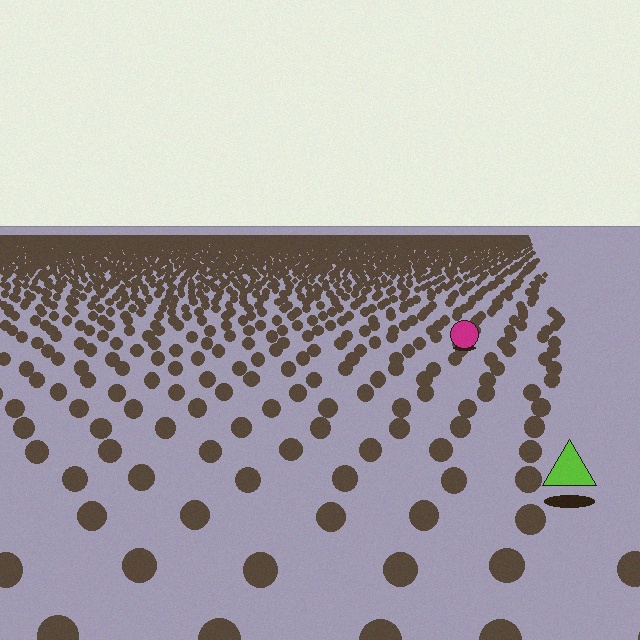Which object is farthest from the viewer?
The magenta circle is farthest from the viewer. It appears smaller and the ground texture around it is denser.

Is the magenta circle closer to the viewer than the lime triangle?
No. The lime triangle is closer — you can tell from the texture gradient: the ground texture is coarser near it.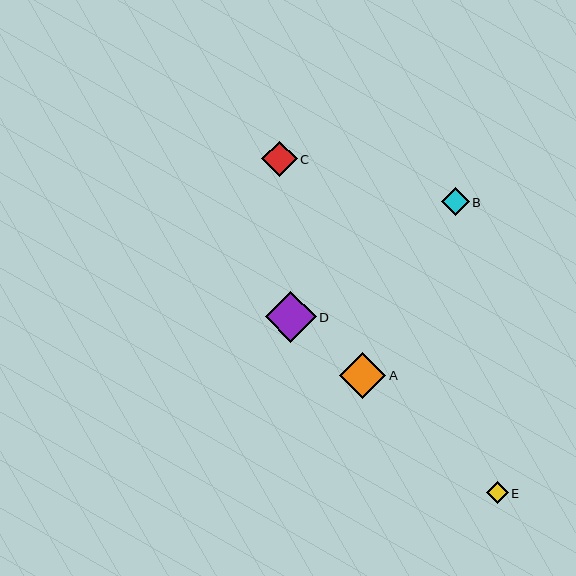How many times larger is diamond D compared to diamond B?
Diamond D is approximately 1.8 times the size of diamond B.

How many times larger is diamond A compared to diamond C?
Diamond A is approximately 1.3 times the size of diamond C.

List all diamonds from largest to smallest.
From largest to smallest: D, A, C, B, E.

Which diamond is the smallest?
Diamond E is the smallest with a size of approximately 21 pixels.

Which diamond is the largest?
Diamond D is the largest with a size of approximately 51 pixels.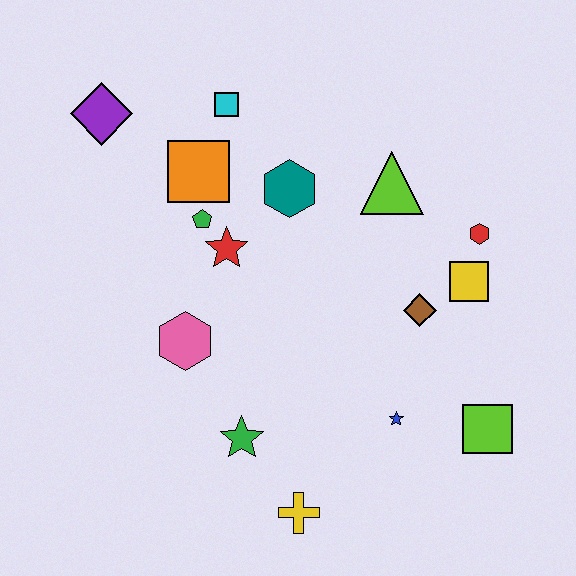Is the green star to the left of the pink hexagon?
No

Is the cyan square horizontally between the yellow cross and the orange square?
Yes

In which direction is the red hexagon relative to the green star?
The red hexagon is to the right of the green star.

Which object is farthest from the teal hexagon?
The yellow cross is farthest from the teal hexagon.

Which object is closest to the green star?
The yellow cross is closest to the green star.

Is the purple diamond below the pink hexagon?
No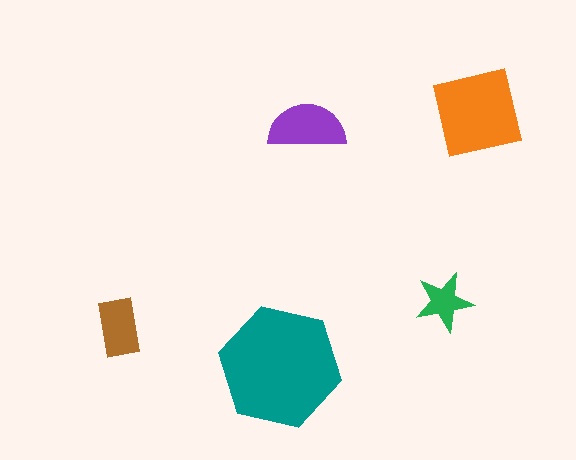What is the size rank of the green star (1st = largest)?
5th.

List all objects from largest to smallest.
The teal hexagon, the orange square, the purple semicircle, the brown rectangle, the green star.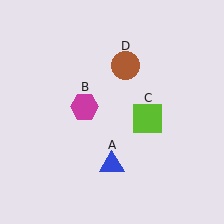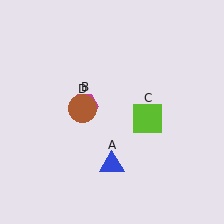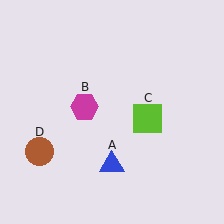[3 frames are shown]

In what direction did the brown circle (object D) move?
The brown circle (object D) moved down and to the left.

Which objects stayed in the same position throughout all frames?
Blue triangle (object A) and magenta hexagon (object B) and lime square (object C) remained stationary.